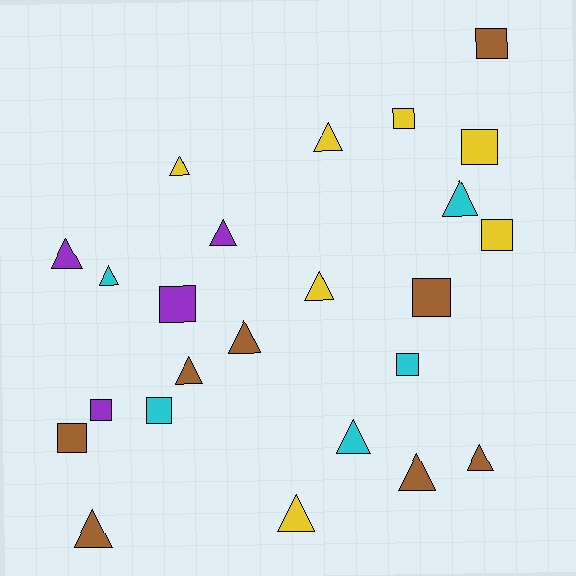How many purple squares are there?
There are 2 purple squares.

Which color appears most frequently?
Brown, with 8 objects.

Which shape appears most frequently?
Triangle, with 14 objects.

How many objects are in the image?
There are 24 objects.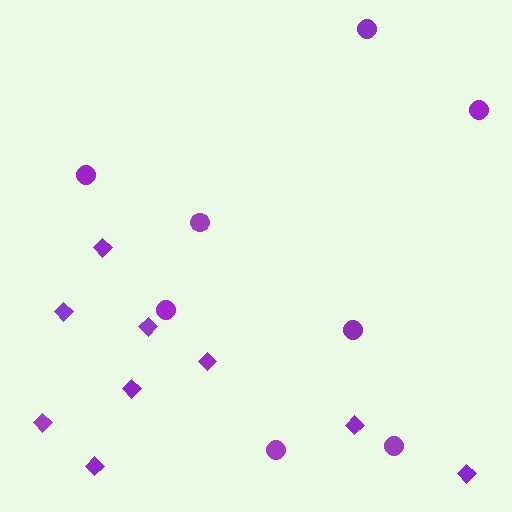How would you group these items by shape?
There are 2 groups: one group of circles (8) and one group of diamonds (9).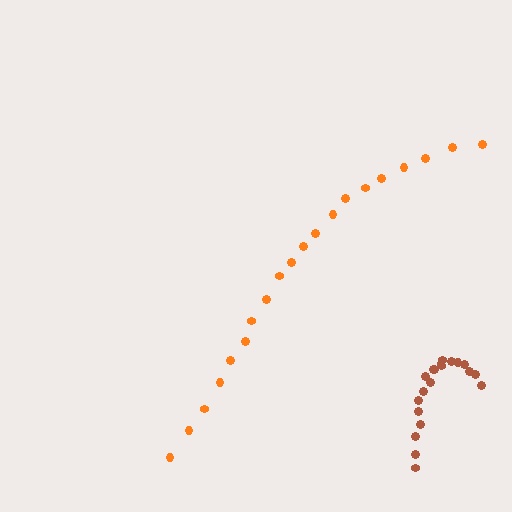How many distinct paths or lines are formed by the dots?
There are 2 distinct paths.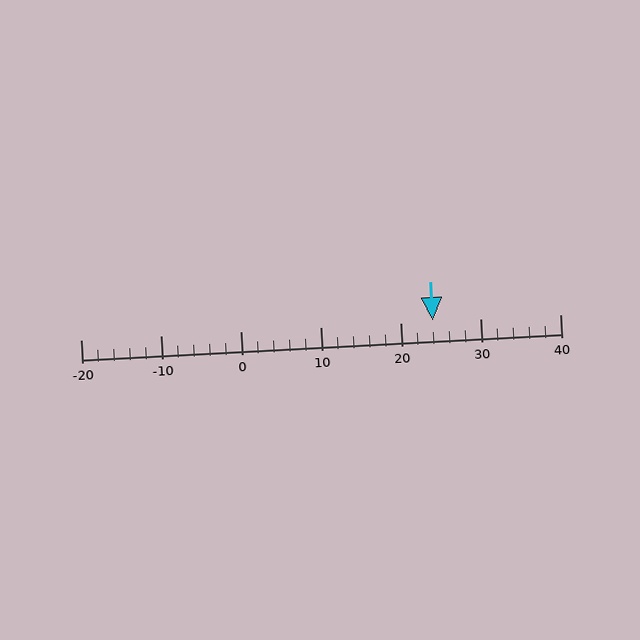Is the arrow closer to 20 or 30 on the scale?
The arrow is closer to 20.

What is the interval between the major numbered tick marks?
The major tick marks are spaced 10 units apart.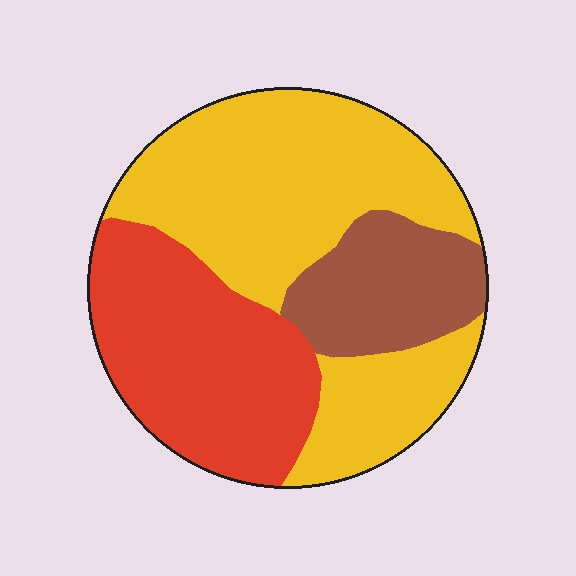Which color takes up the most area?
Yellow, at roughly 50%.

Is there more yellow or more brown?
Yellow.